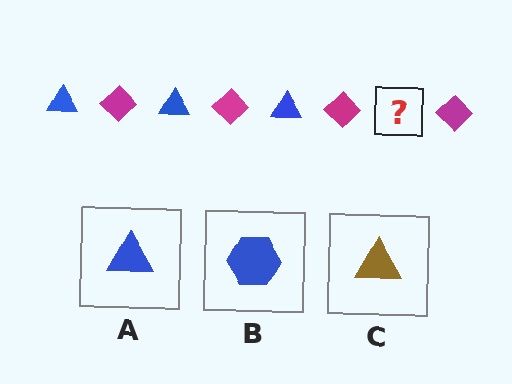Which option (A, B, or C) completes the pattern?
A.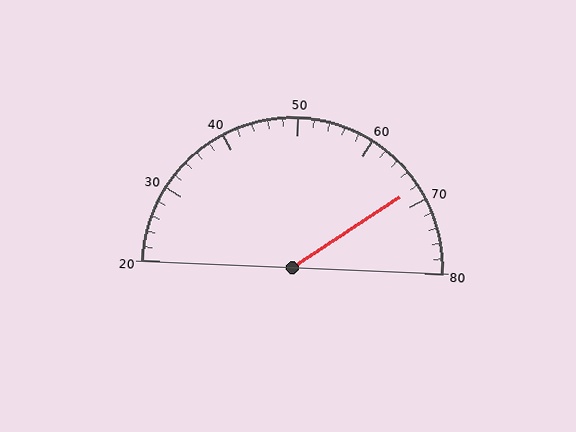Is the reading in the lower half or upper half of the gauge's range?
The reading is in the upper half of the range (20 to 80).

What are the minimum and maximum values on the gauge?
The gauge ranges from 20 to 80.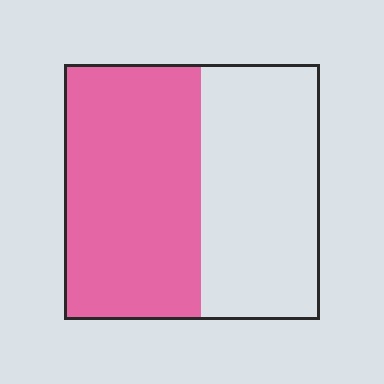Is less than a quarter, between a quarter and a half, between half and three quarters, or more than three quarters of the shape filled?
Between half and three quarters.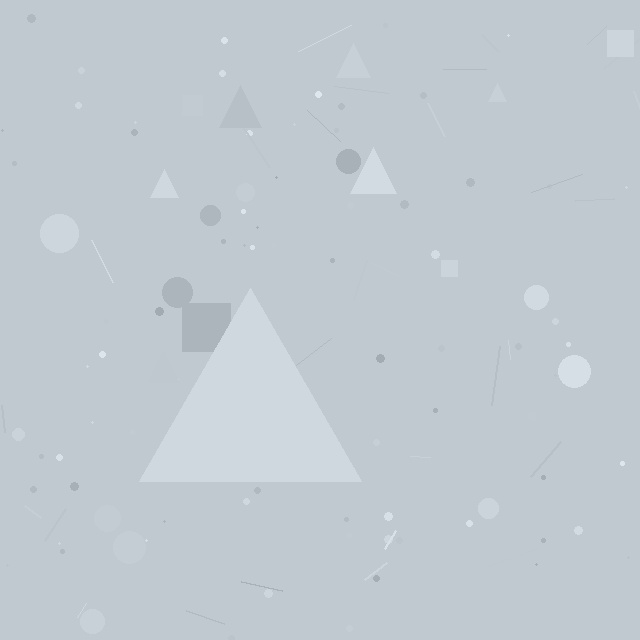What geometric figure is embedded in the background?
A triangle is embedded in the background.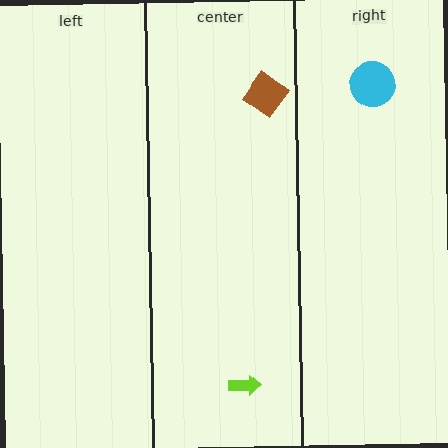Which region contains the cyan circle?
The right region.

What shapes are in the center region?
The lime arrow, the brown diamond.